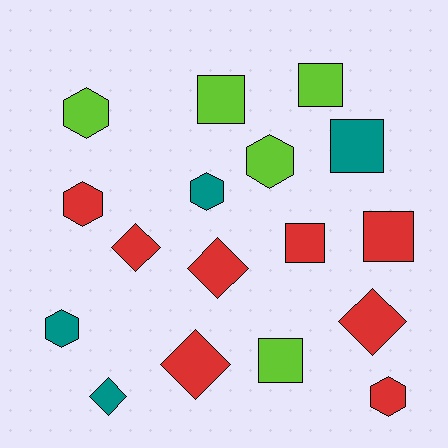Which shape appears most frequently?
Square, with 6 objects.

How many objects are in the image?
There are 17 objects.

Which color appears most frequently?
Red, with 8 objects.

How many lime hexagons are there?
There are 2 lime hexagons.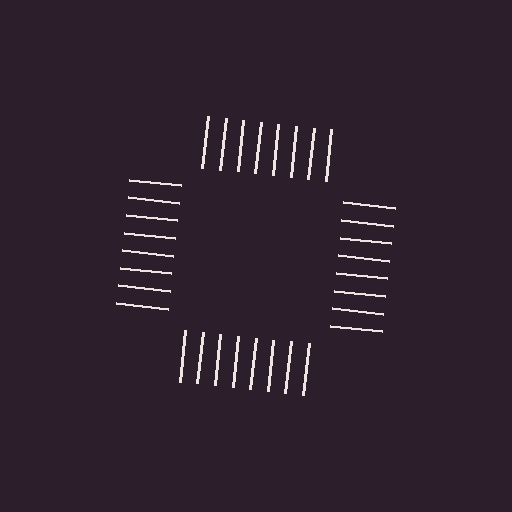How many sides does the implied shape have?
4 sides — the line-ends trace a square.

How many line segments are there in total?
32 — 8 along each of the 4 edges.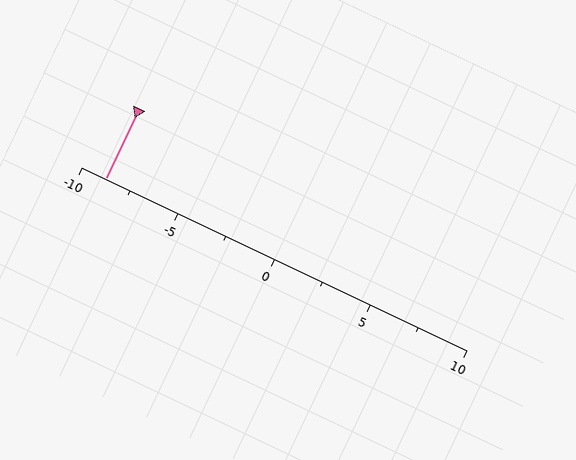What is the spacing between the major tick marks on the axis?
The major ticks are spaced 5 apart.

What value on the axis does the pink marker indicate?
The marker indicates approximately -8.8.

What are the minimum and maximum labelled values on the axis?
The axis runs from -10 to 10.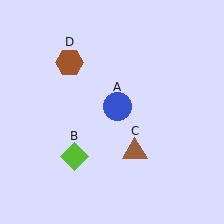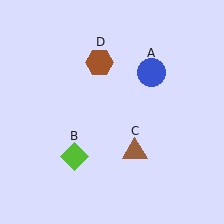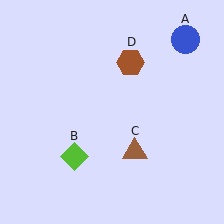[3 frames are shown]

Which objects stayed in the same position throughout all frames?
Lime diamond (object B) and brown triangle (object C) remained stationary.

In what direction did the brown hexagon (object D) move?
The brown hexagon (object D) moved right.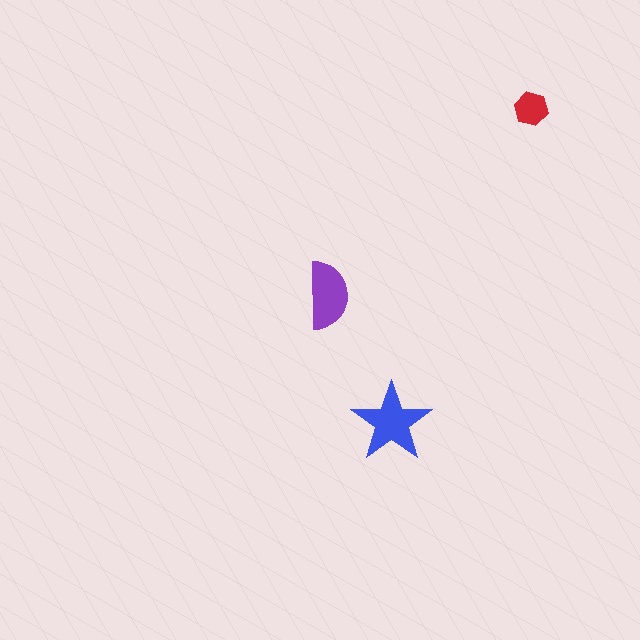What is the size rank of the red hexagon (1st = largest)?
3rd.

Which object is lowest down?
The blue star is bottommost.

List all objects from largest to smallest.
The blue star, the purple semicircle, the red hexagon.